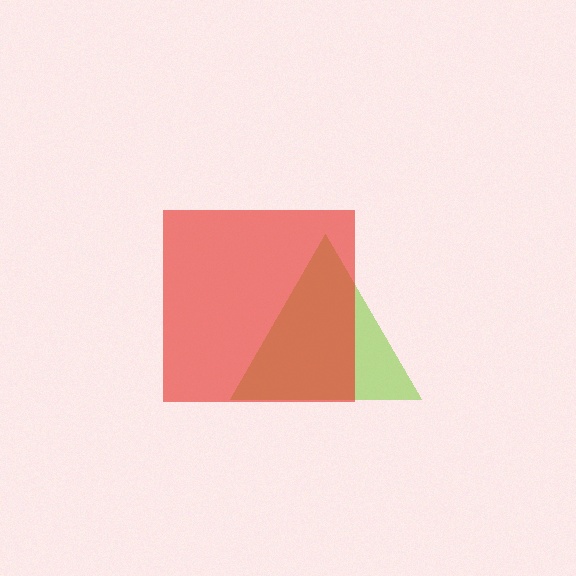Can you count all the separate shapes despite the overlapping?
Yes, there are 2 separate shapes.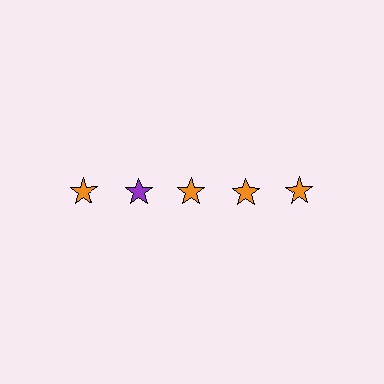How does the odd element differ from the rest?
It has a different color: purple instead of orange.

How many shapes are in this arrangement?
There are 5 shapes arranged in a grid pattern.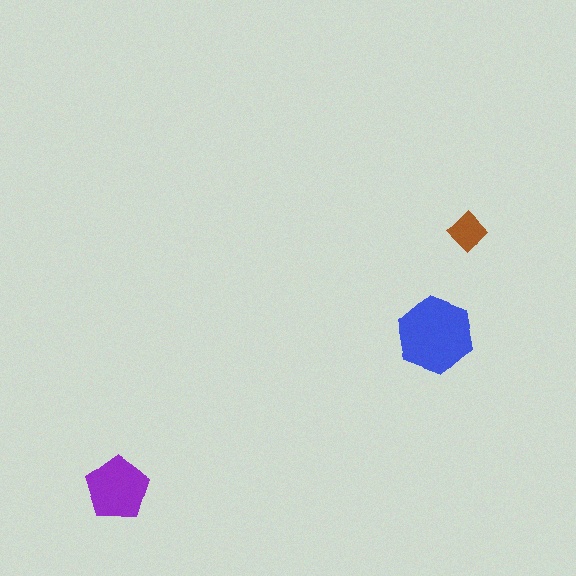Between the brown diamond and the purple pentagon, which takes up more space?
The purple pentagon.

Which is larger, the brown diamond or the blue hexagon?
The blue hexagon.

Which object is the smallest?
The brown diamond.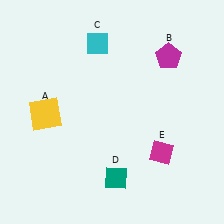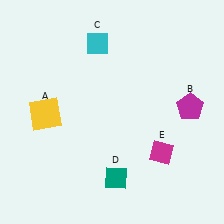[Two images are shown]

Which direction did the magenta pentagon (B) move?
The magenta pentagon (B) moved down.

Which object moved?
The magenta pentagon (B) moved down.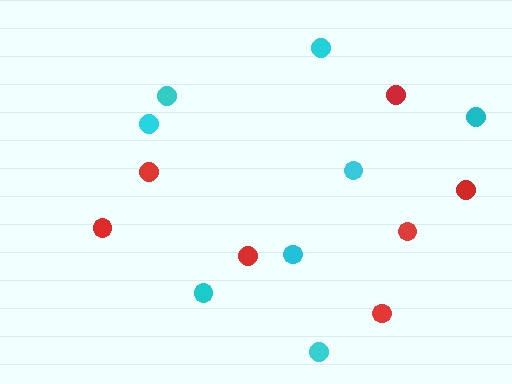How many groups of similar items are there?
There are 2 groups: one group of red circles (7) and one group of cyan circles (8).